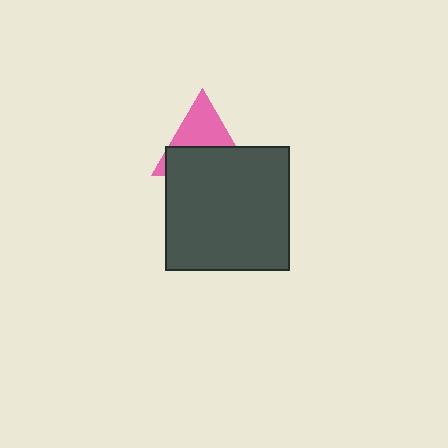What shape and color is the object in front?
The object in front is a dark gray square.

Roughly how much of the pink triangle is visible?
About half of it is visible (roughly 47%).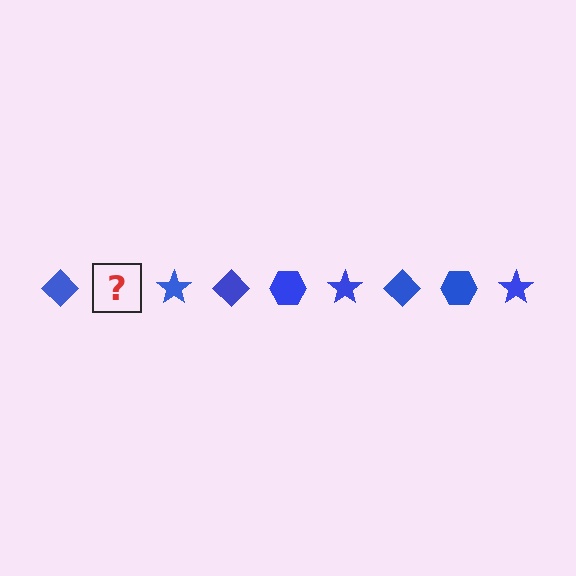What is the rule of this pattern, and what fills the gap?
The rule is that the pattern cycles through diamond, hexagon, star shapes in blue. The gap should be filled with a blue hexagon.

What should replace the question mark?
The question mark should be replaced with a blue hexagon.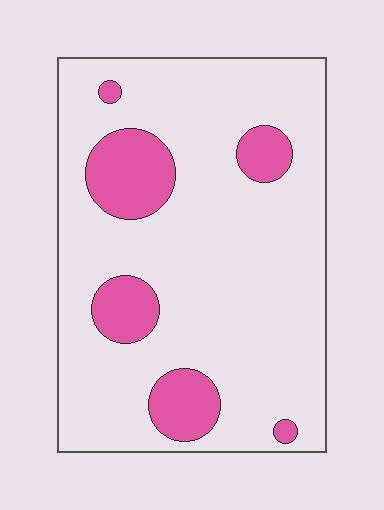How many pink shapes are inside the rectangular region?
6.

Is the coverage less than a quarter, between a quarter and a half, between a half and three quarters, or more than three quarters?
Less than a quarter.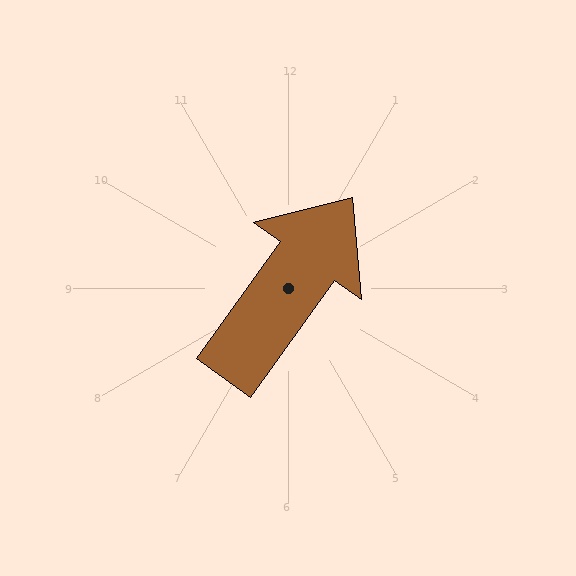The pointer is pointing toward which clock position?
Roughly 1 o'clock.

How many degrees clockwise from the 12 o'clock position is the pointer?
Approximately 36 degrees.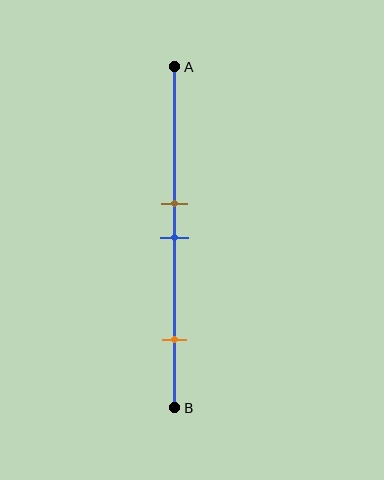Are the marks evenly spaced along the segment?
No, the marks are not evenly spaced.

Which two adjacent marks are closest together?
The brown and blue marks are the closest adjacent pair.